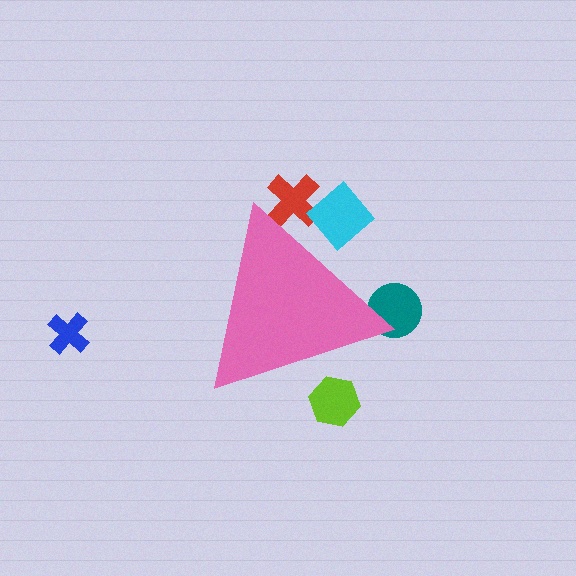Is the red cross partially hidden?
Yes, the red cross is partially hidden behind the pink triangle.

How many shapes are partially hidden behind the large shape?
4 shapes are partially hidden.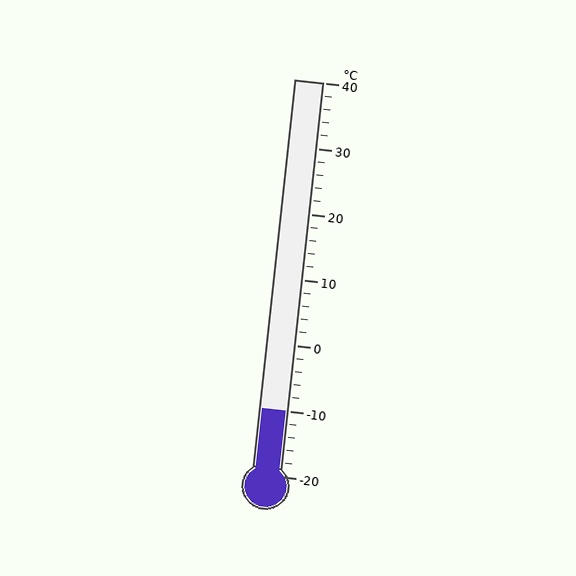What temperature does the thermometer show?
The thermometer shows approximately -10°C.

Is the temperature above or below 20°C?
The temperature is below 20°C.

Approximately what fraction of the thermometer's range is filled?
The thermometer is filled to approximately 15% of its range.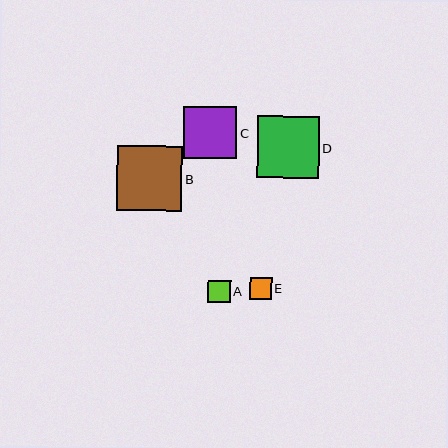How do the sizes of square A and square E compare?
Square A and square E are approximately the same size.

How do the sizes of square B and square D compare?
Square B and square D are approximately the same size.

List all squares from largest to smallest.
From largest to smallest: B, D, C, A, E.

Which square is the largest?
Square B is the largest with a size of approximately 65 pixels.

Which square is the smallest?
Square E is the smallest with a size of approximately 22 pixels.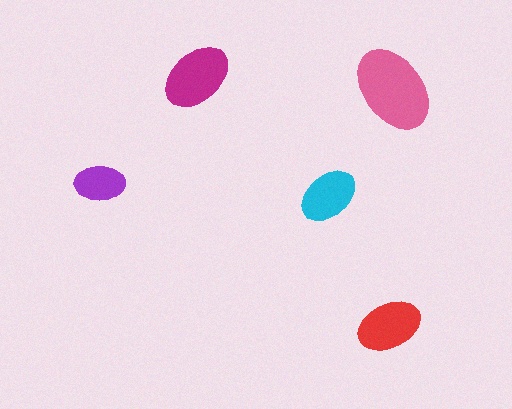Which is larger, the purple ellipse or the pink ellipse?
The pink one.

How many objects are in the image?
There are 5 objects in the image.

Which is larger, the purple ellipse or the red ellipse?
The red one.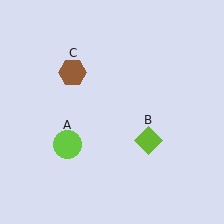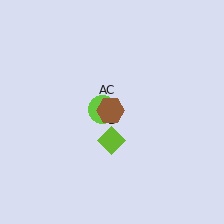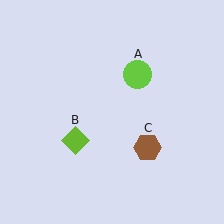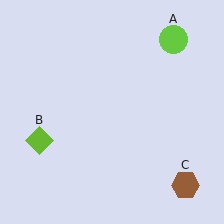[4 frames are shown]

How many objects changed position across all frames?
3 objects changed position: lime circle (object A), lime diamond (object B), brown hexagon (object C).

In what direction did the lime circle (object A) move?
The lime circle (object A) moved up and to the right.